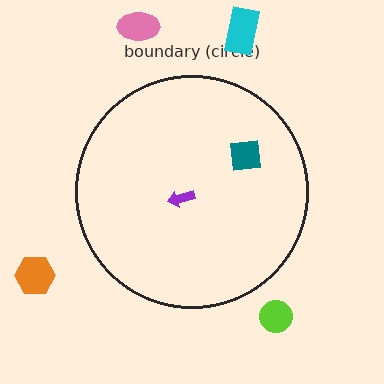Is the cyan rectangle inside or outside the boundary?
Outside.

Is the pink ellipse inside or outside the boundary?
Outside.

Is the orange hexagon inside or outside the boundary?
Outside.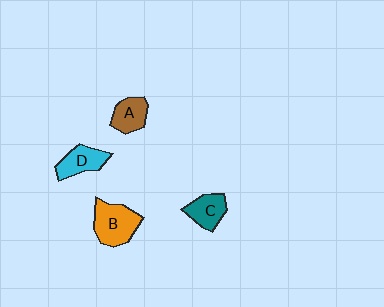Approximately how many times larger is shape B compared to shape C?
Approximately 1.5 times.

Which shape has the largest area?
Shape B (orange).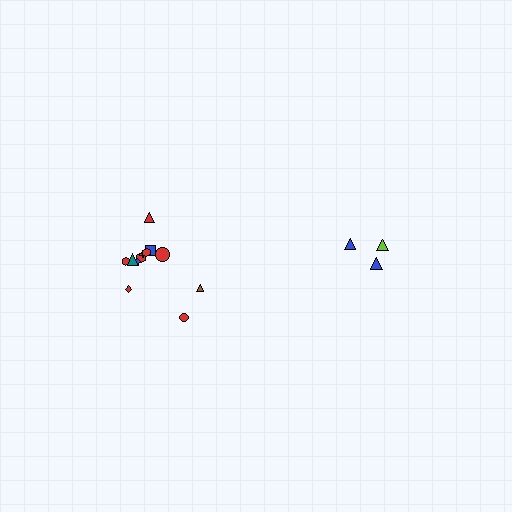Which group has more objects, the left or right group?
The left group.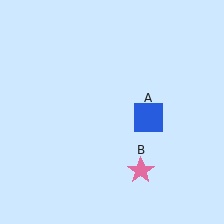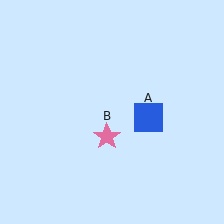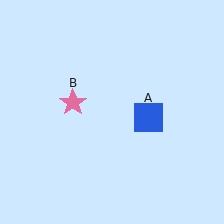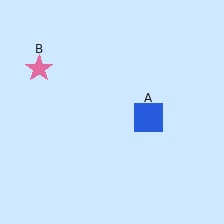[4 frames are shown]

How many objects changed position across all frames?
1 object changed position: pink star (object B).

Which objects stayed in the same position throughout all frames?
Blue square (object A) remained stationary.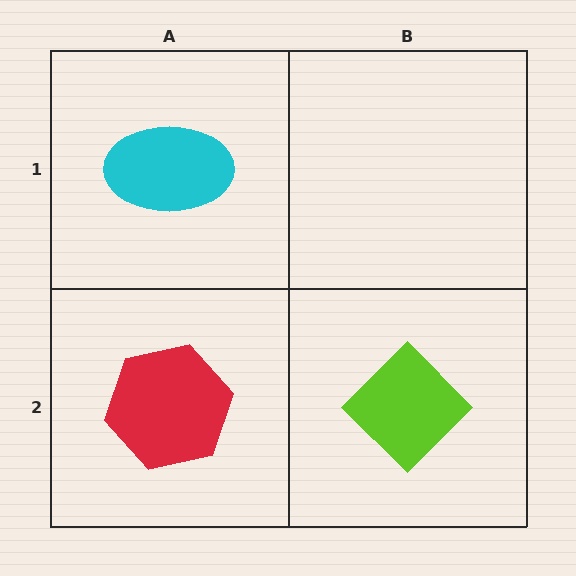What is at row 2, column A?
A red hexagon.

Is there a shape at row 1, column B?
No, that cell is empty.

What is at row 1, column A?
A cyan ellipse.